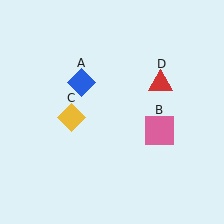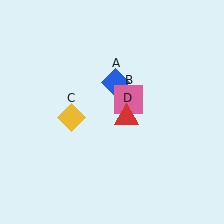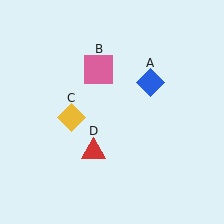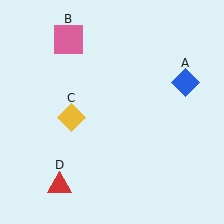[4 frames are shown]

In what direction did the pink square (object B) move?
The pink square (object B) moved up and to the left.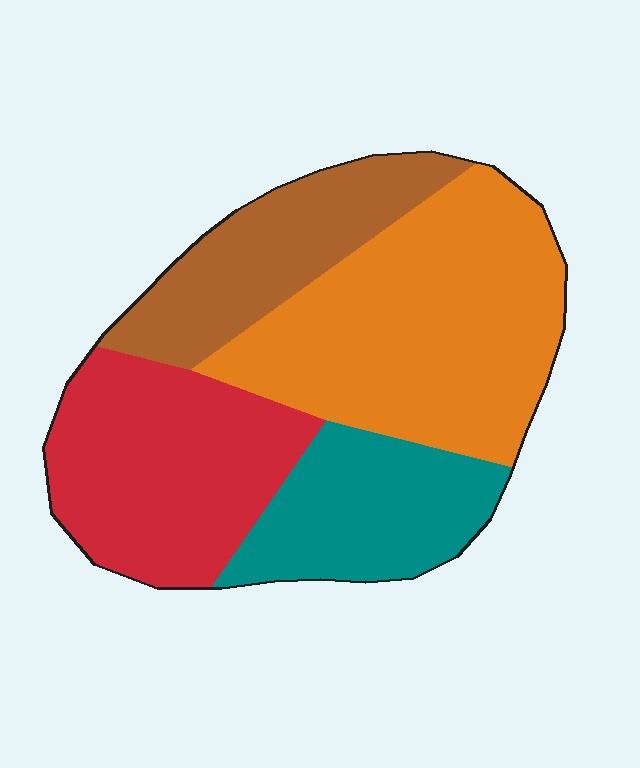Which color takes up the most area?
Orange, at roughly 35%.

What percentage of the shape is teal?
Teal takes up about one sixth (1/6) of the shape.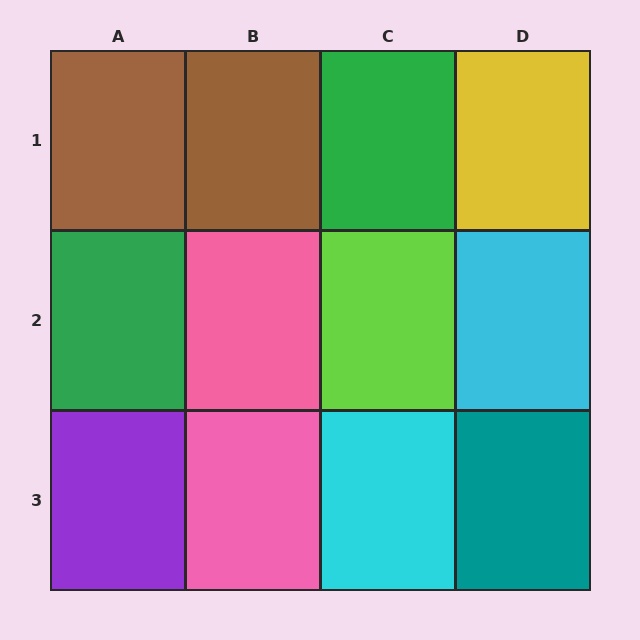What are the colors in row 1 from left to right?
Brown, brown, green, yellow.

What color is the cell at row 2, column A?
Green.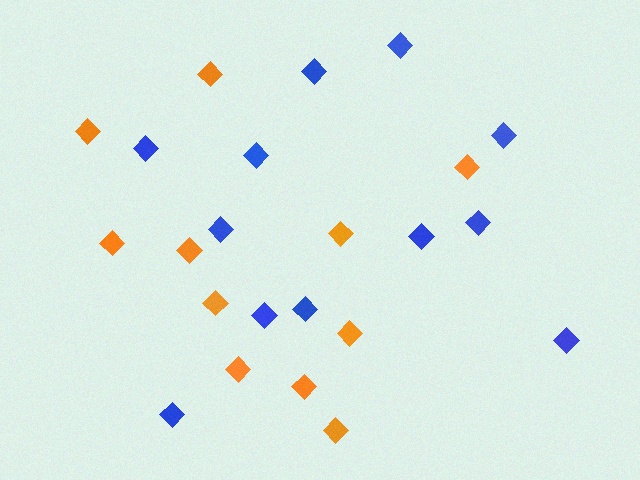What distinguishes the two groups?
There are 2 groups: one group of orange diamonds (11) and one group of blue diamonds (12).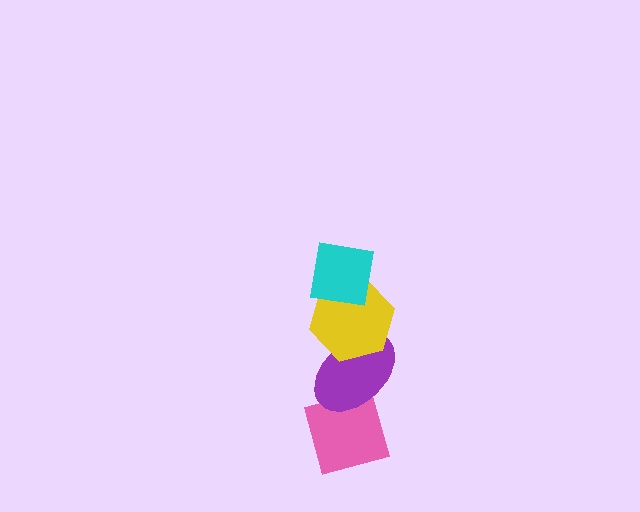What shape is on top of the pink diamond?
The purple ellipse is on top of the pink diamond.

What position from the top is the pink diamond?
The pink diamond is 4th from the top.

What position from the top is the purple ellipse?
The purple ellipse is 3rd from the top.